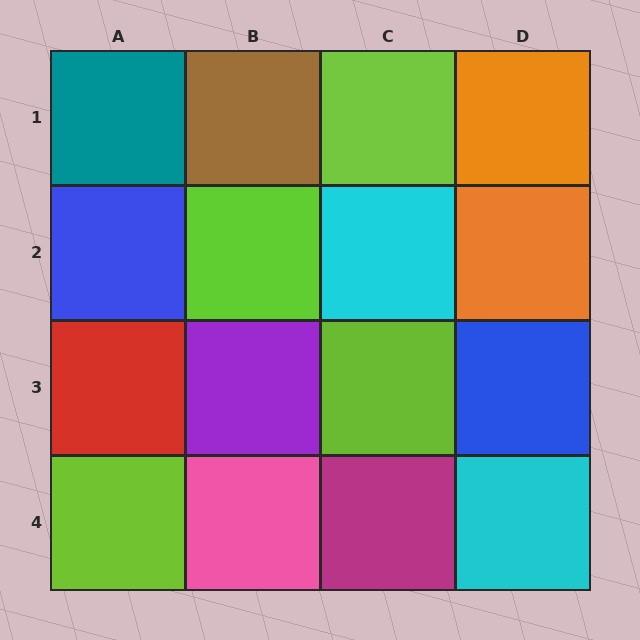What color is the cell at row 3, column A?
Red.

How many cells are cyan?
2 cells are cyan.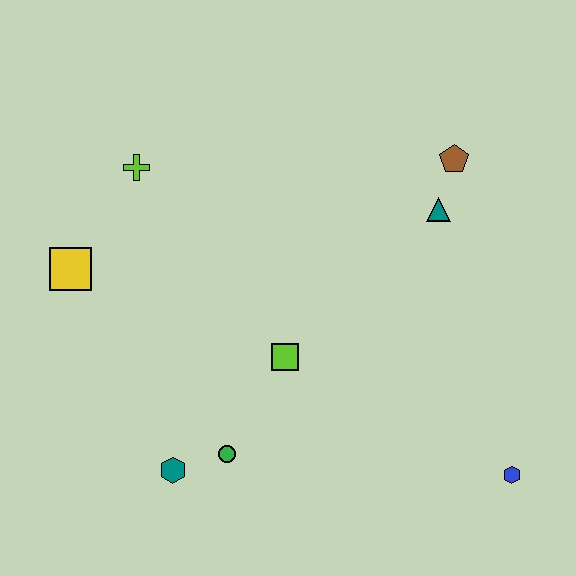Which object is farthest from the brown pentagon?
The teal hexagon is farthest from the brown pentagon.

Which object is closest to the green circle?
The teal hexagon is closest to the green circle.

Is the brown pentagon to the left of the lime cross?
No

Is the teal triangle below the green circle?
No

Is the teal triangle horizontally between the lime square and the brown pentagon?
Yes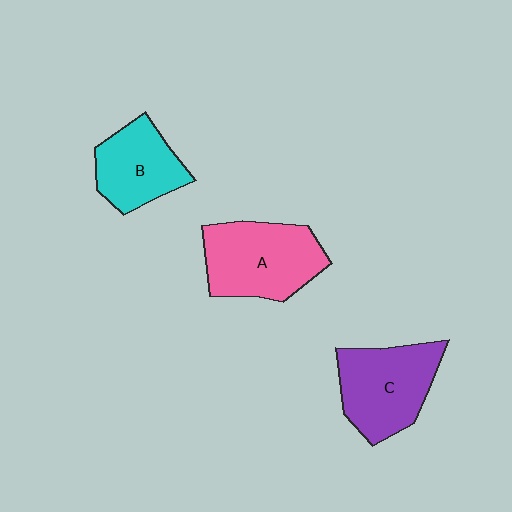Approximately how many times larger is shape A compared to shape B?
Approximately 1.4 times.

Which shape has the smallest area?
Shape B (cyan).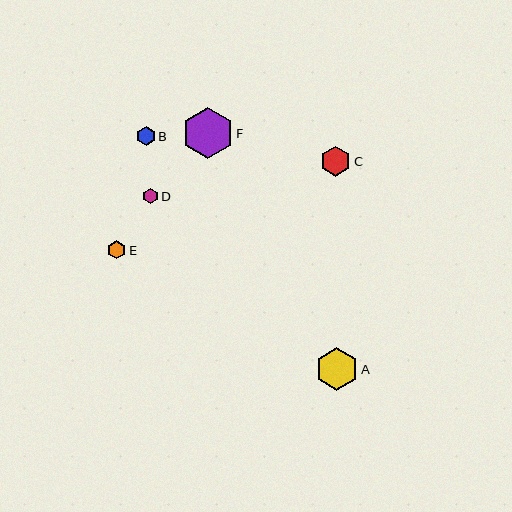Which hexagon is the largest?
Hexagon F is the largest with a size of approximately 51 pixels.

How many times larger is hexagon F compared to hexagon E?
Hexagon F is approximately 2.8 times the size of hexagon E.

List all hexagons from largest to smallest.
From largest to smallest: F, A, C, B, E, D.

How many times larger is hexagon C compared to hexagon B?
Hexagon C is approximately 1.6 times the size of hexagon B.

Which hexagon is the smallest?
Hexagon D is the smallest with a size of approximately 15 pixels.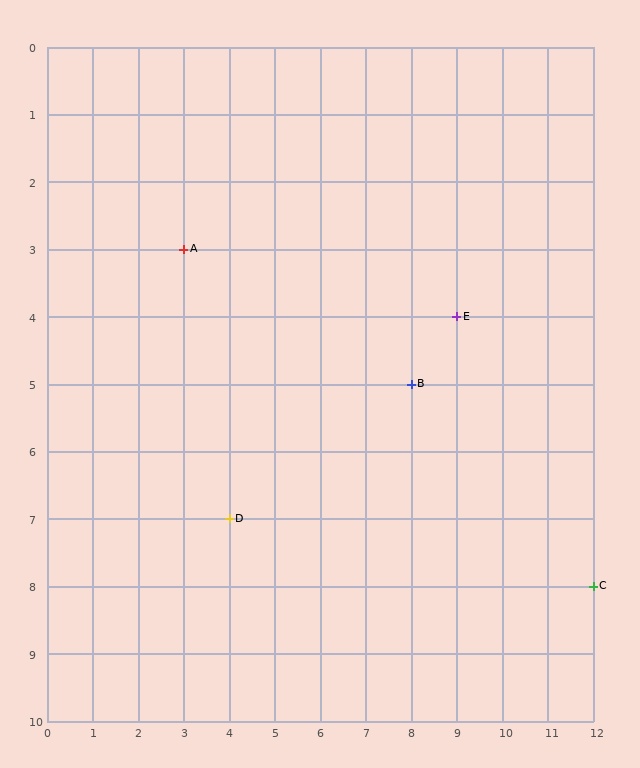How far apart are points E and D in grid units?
Points E and D are 5 columns and 3 rows apart (about 5.8 grid units diagonally).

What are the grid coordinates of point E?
Point E is at grid coordinates (9, 4).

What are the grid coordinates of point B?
Point B is at grid coordinates (8, 5).